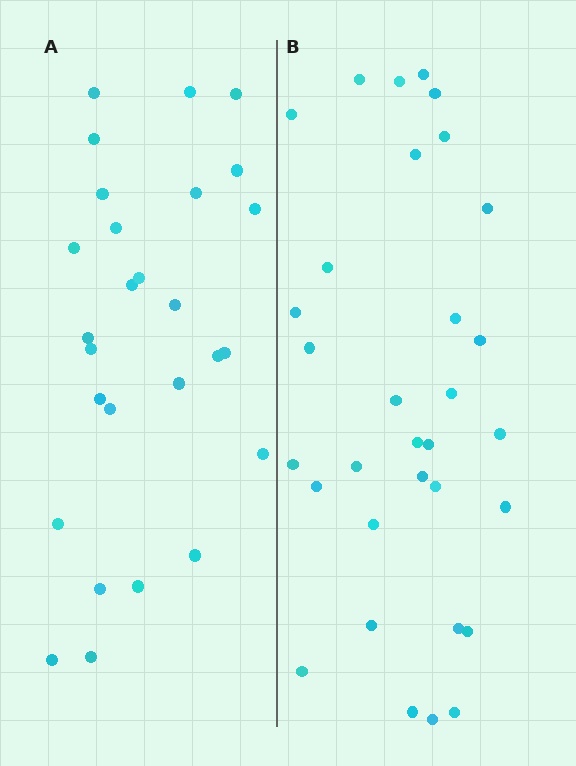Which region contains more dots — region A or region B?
Region B (the right region) has more dots.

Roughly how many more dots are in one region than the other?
Region B has about 5 more dots than region A.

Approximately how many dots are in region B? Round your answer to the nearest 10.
About 30 dots. (The exact count is 32, which rounds to 30.)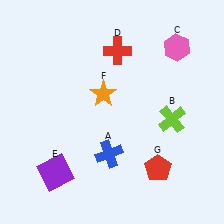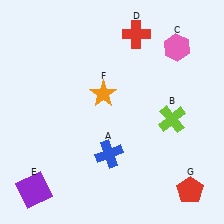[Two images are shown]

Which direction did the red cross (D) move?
The red cross (D) moved right.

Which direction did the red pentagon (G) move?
The red pentagon (G) moved right.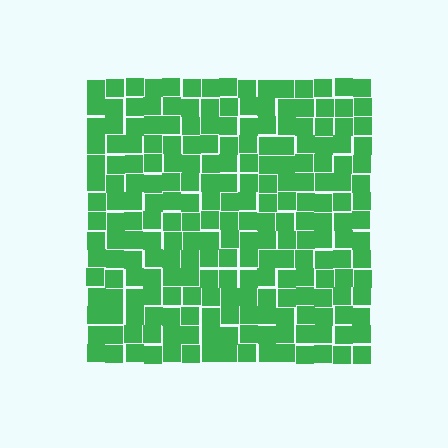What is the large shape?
The large shape is a square.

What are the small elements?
The small elements are squares.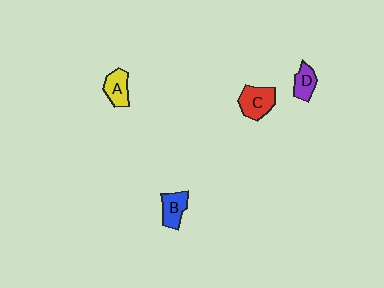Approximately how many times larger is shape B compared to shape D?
Approximately 1.2 times.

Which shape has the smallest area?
Shape D (purple).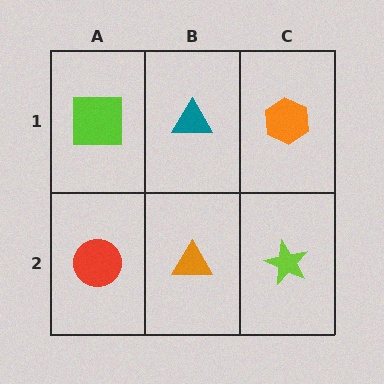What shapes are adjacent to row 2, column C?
An orange hexagon (row 1, column C), an orange triangle (row 2, column B).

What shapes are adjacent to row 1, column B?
An orange triangle (row 2, column B), a lime square (row 1, column A), an orange hexagon (row 1, column C).